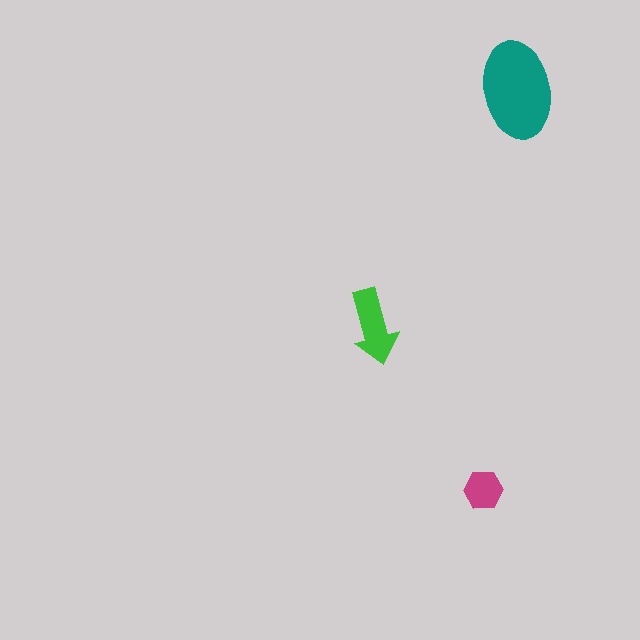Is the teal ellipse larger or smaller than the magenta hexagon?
Larger.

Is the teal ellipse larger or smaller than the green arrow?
Larger.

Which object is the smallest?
The magenta hexagon.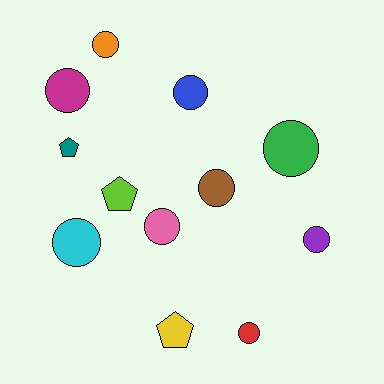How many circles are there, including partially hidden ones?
There are 9 circles.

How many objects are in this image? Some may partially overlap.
There are 12 objects.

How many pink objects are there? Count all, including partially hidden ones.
There is 1 pink object.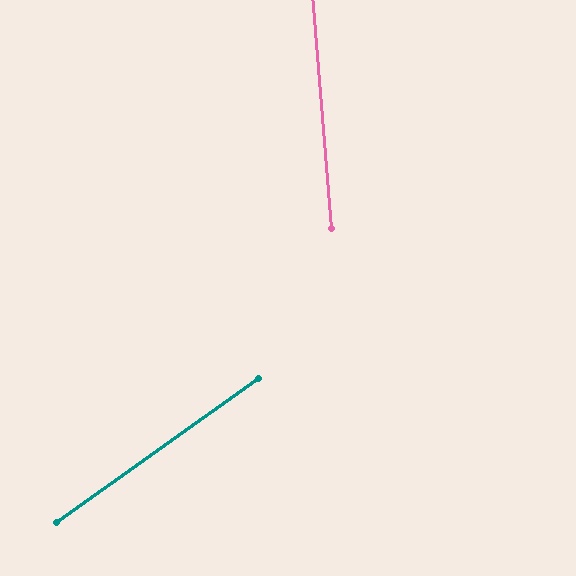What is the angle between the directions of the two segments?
Approximately 59 degrees.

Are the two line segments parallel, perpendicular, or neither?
Neither parallel nor perpendicular — they differ by about 59°.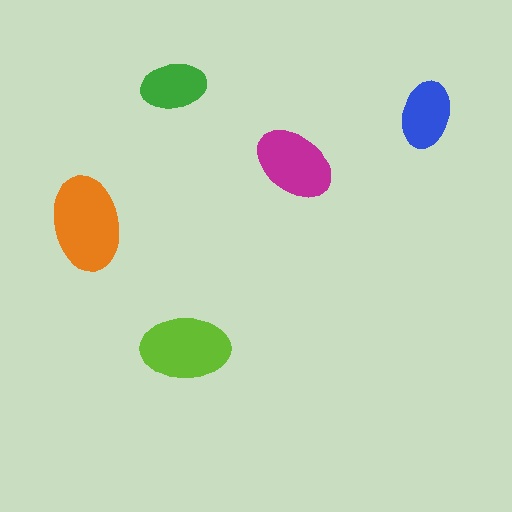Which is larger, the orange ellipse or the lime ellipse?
The orange one.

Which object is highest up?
The green ellipse is topmost.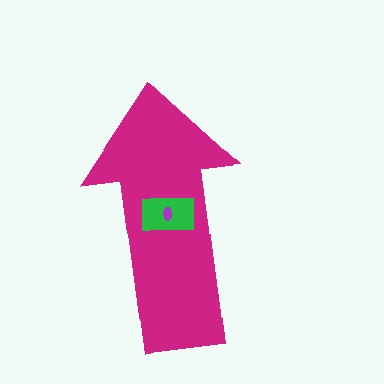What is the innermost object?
The purple ellipse.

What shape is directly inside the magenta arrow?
The green rectangle.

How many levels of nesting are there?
3.